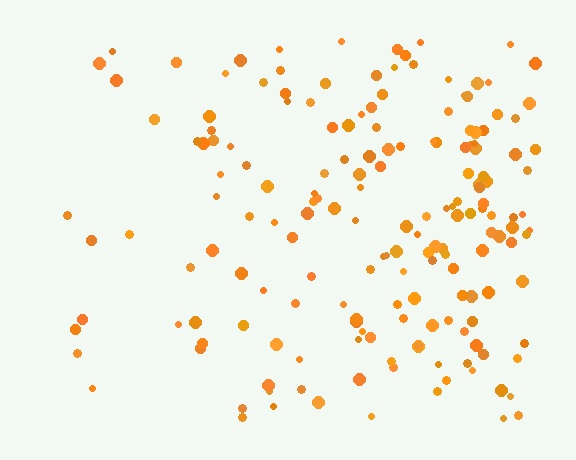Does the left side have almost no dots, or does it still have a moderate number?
Still a moderate number, just noticeably fewer than the right.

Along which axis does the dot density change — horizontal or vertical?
Horizontal.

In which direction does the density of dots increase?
From left to right, with the right side densest.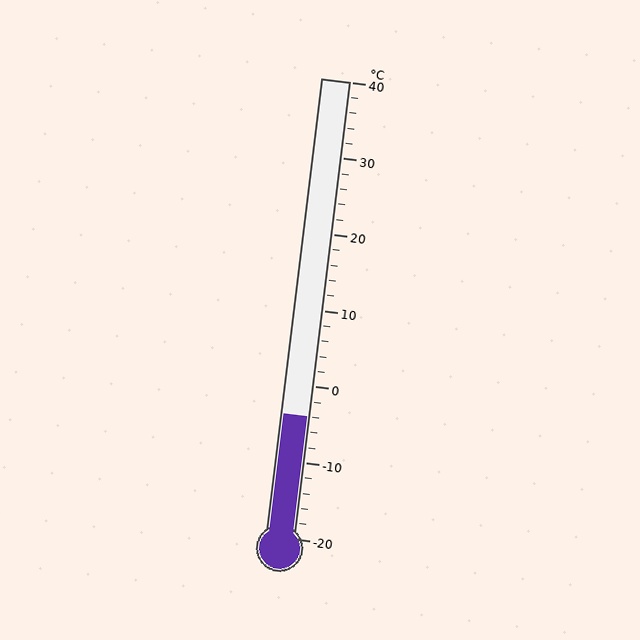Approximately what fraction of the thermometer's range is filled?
The thermometer is filled to approximately 25% of its range.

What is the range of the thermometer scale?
The thermometer scale ranges from -20°C to 40°C.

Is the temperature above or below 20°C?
The temperature is below 20°C.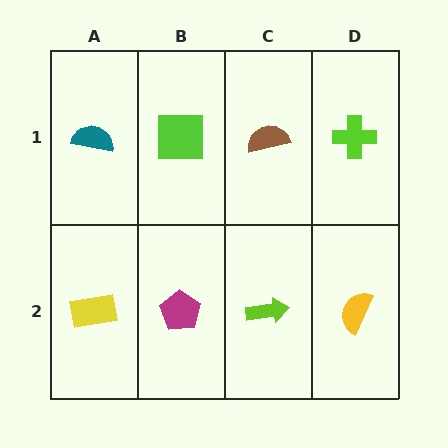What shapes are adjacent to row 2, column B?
A lime square (row 1, column B), a yellow rectangle (row 2, column A), a lime arrow (row 2, column C).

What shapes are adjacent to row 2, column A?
A teal semicircle (row 1, column A), a magenta pentagon (row 2, column B).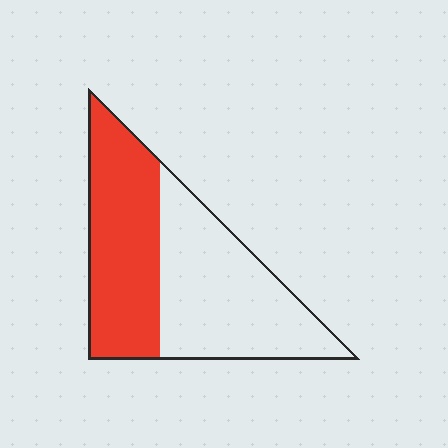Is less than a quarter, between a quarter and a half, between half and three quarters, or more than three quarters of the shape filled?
Between a quarter and a half.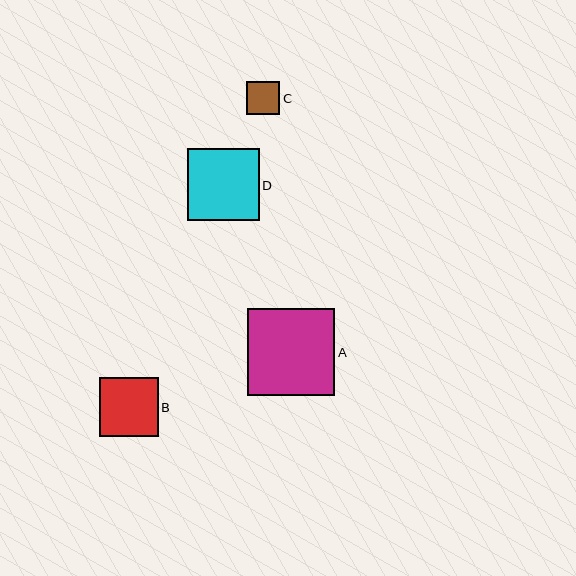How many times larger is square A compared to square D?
Square A is approximately 1.2 times the size of square D.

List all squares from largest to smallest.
From largest to smallest: A, D, B, C.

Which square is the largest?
Square A is the largest with a size of approximately 87 pixels.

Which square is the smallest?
Square C is the smallest with a size of approximately 33 pixels.